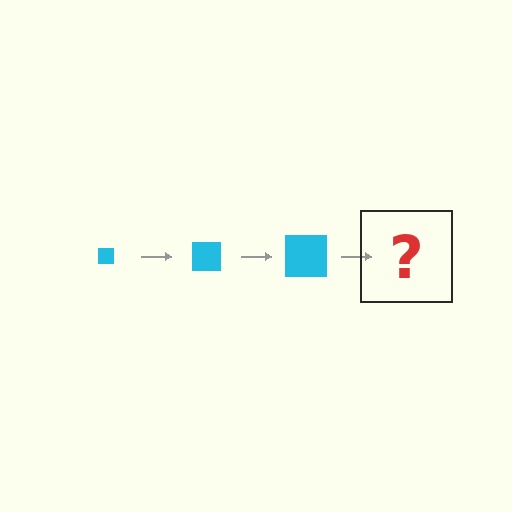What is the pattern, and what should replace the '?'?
The pattern is that the square gets progressively larger each step. The '?' should be a cyan square, larger than the previous one.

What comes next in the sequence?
The next element should be a cyan square, larger than the previous one.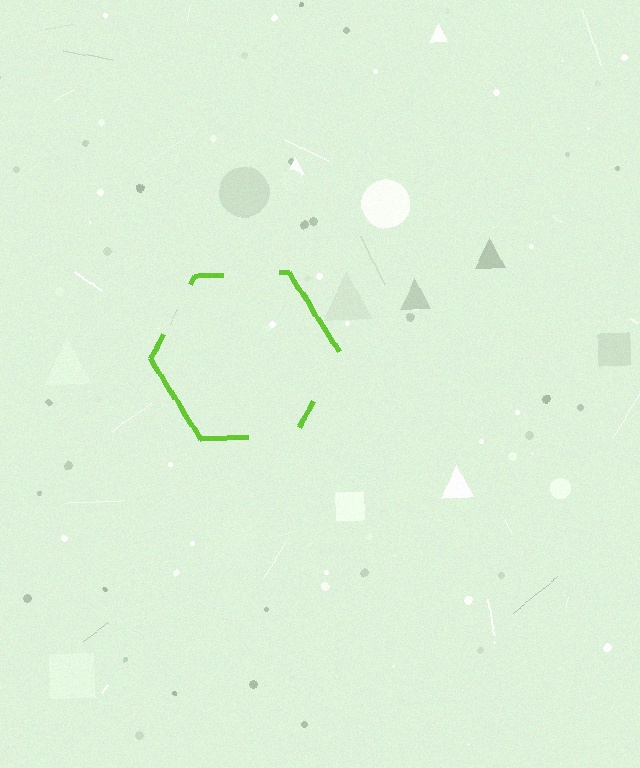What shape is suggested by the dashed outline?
The dashed outline suggests a hexagon.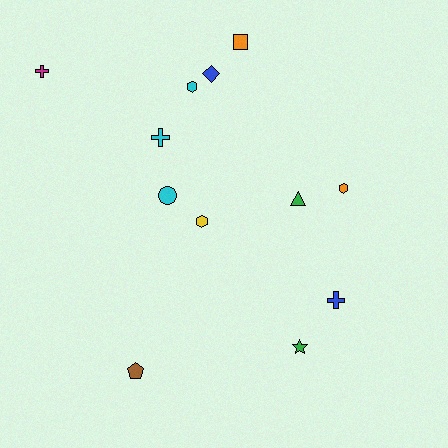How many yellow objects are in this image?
There is 1 yellow object.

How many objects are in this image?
There are 12 objects.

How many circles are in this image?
There is 1 circle.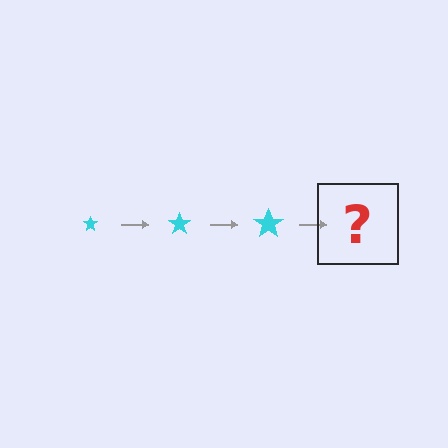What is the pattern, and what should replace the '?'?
The pattern is that the star gets progressively larger each step. The '?' should be a cyan star, larger than the previous one.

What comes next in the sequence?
The next element should be a cyan star, larger than the previous one.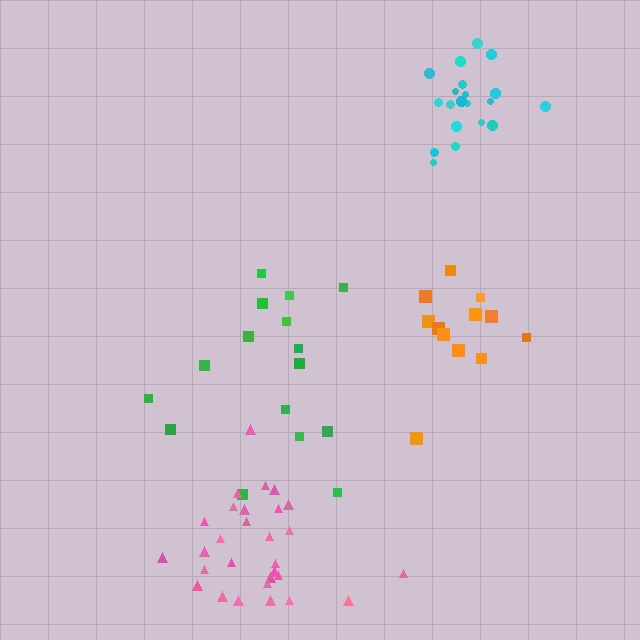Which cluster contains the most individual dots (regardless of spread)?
Pink (29).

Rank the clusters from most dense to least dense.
cyan, pink, green, orange.